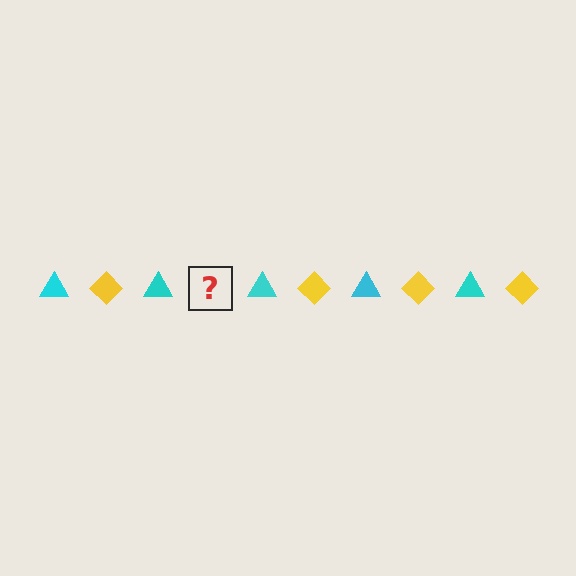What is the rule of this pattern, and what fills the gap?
The rule is that the pattern alternates between cyan triangle and yellow diamond. The gap should be filled with a yellow diamond.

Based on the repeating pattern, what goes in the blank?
The blank should be a yellow diamond.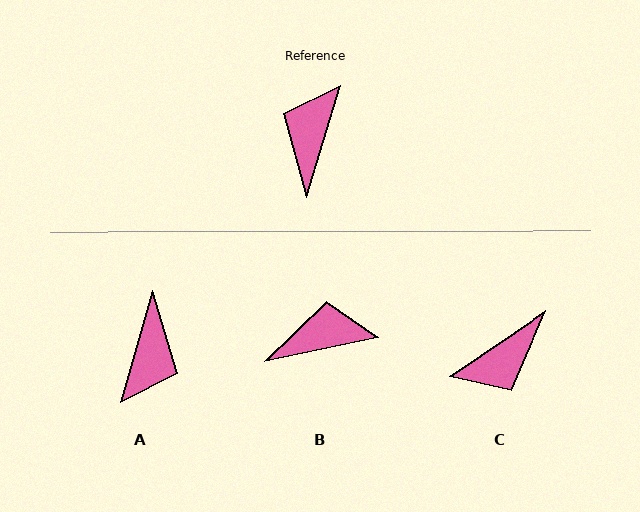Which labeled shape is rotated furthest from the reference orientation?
A, about 179 degrees away.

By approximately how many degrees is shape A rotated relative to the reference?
Approximately 179 degrees clockwise.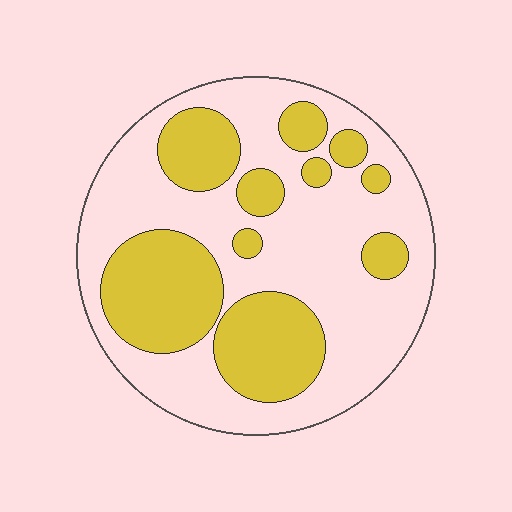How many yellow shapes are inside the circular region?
10.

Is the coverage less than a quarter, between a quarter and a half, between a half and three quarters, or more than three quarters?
Between a quarter and a half.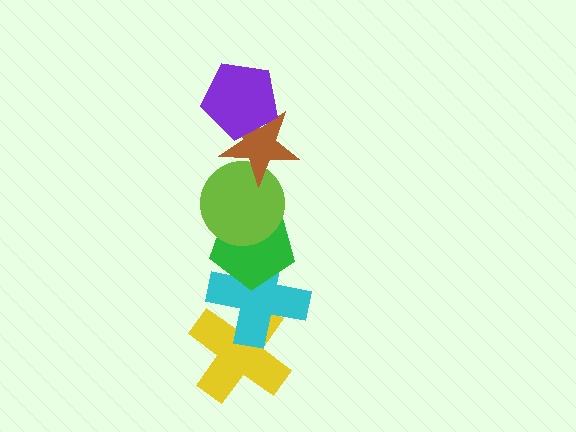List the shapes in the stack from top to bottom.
From top to bottom: the purple pentagon, the brown star, the lime circle, the green pentagon, the cyan cross, the yellow cross.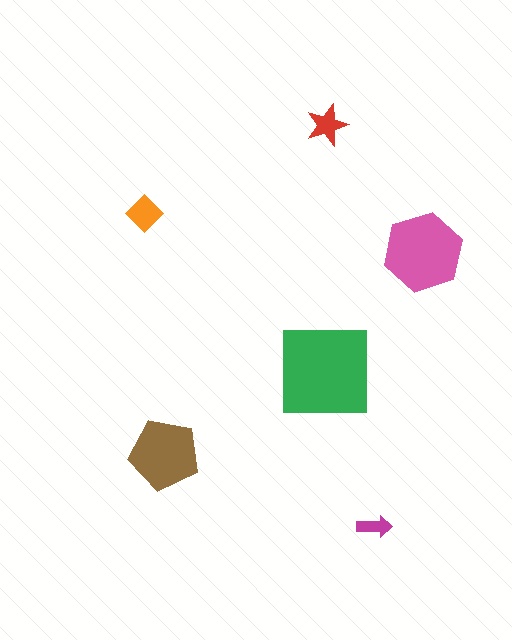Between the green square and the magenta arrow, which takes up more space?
The green square.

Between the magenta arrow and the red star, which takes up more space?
The red star.